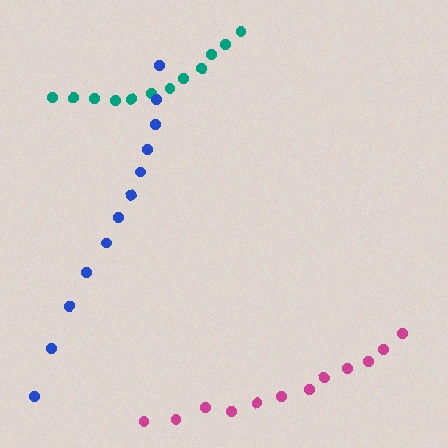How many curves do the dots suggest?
There are 3 distinct paths.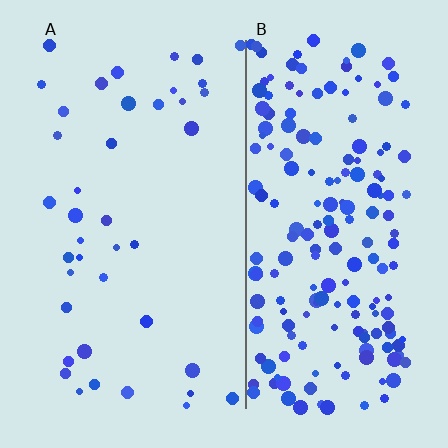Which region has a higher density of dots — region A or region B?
B (the right).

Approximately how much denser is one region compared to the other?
Approximately 4.7× — region B over region A.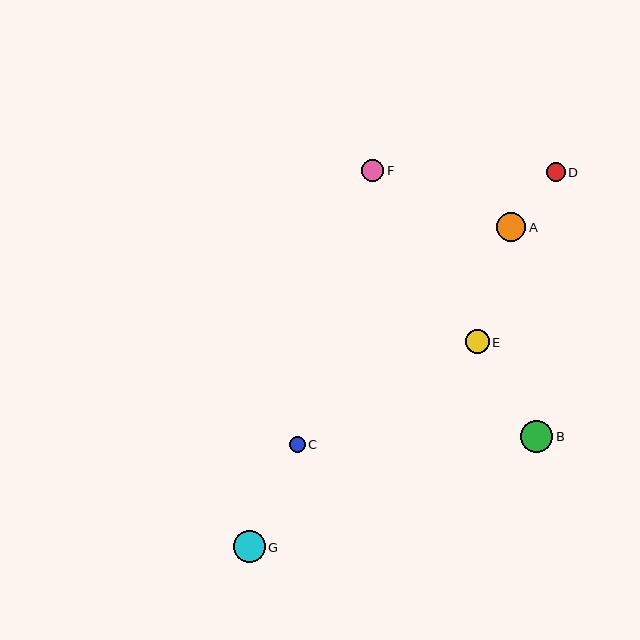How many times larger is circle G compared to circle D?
Circle G is approximately 1.7 times the size of circle D.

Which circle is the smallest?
Circle C is the smallest with a size of approximately 16 pixels.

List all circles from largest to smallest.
From largest to smallest: B, G, A, E, F, D, C.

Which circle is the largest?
Circle B is the largest with a size of approximately 32 pixels.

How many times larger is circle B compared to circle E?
Circle B is approximately 1.3 times the size of circle E.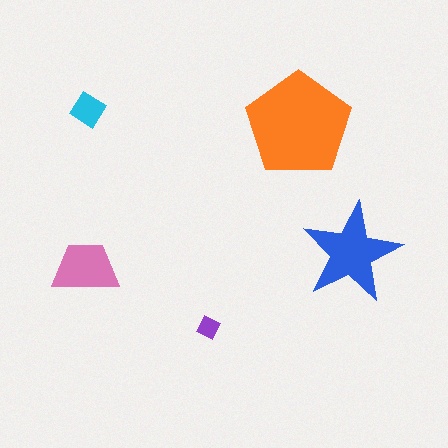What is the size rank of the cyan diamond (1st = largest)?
4th.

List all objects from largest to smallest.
The orange pentagon, the blue star, the pink trapezoid, the cyan diamond, the purple diamond.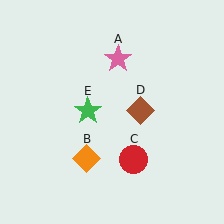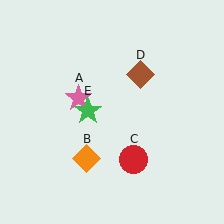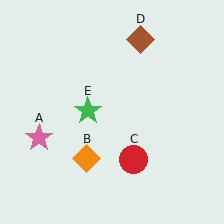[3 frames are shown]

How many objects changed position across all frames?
2 objects changed position: pink star (object A), brown diamond (object D).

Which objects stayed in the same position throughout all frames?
Orange diamond (object B) and red circle (object C) and green star (object E) remained stationary.